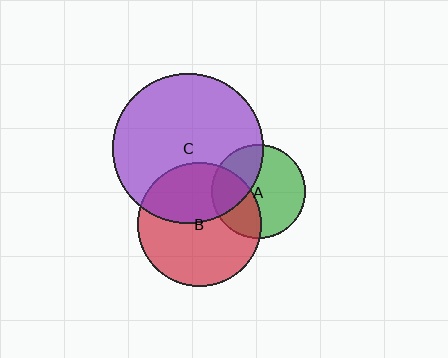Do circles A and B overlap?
Yes.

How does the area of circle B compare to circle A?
Approximately 1.7 times.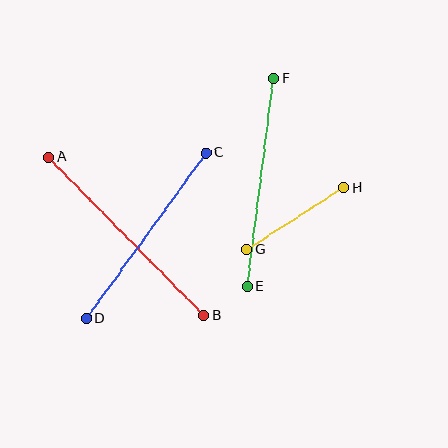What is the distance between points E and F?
The distance is approximately 210 pixels.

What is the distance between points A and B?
The distance is approximately 222 pixels.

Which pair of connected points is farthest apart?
Points A and B are farthest apart.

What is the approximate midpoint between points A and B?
The midpoint is at approximately (126, 236) pixels.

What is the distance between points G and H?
The distance is approximately 115 pixels.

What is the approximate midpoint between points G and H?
The midpoint is at approximately (295, 219) pixels.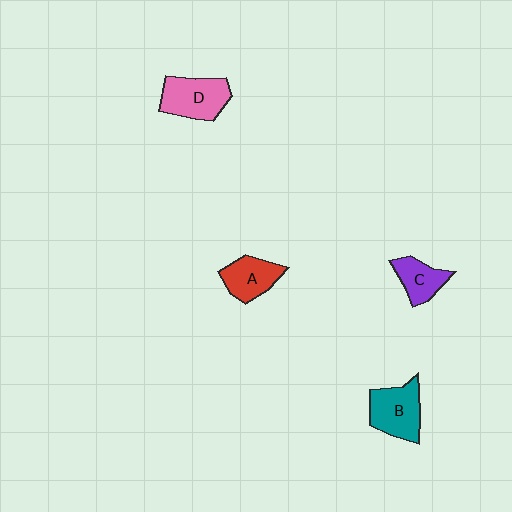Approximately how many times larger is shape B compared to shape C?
Approximately 1.5 times.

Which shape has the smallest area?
Shape C (purple).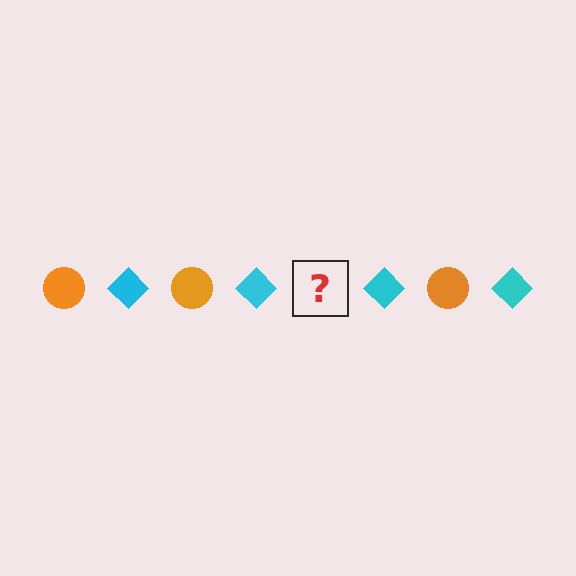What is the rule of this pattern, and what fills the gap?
The rule is that the pattern alternates between orange circle and cyan diamond. The gap should be filled with an orange circle.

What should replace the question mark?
The question mark should be replaced with an orange circle.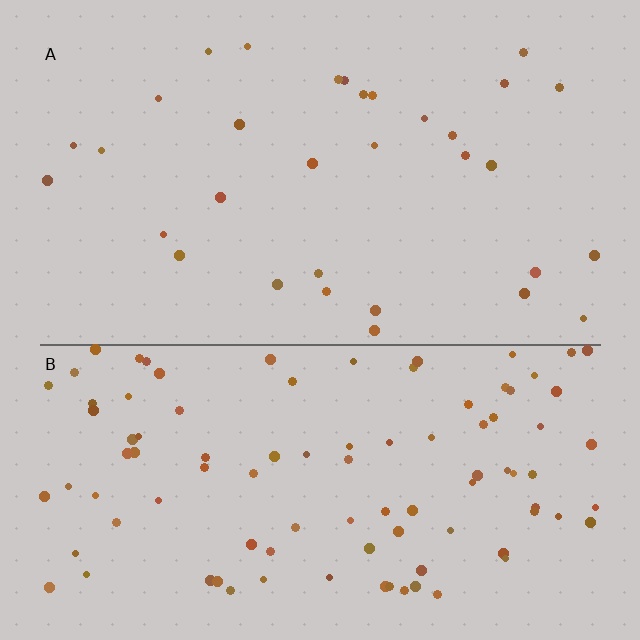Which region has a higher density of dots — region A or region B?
B (the bottom).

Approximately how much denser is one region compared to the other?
Approximately 3.0× — region B over region A.